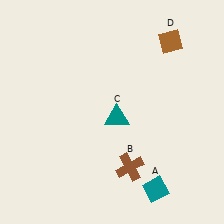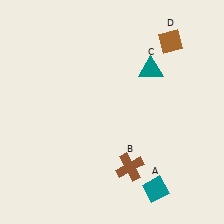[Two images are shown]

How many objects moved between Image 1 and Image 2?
1 object moved between the two images.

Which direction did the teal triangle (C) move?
The teal triangle (C) moved up.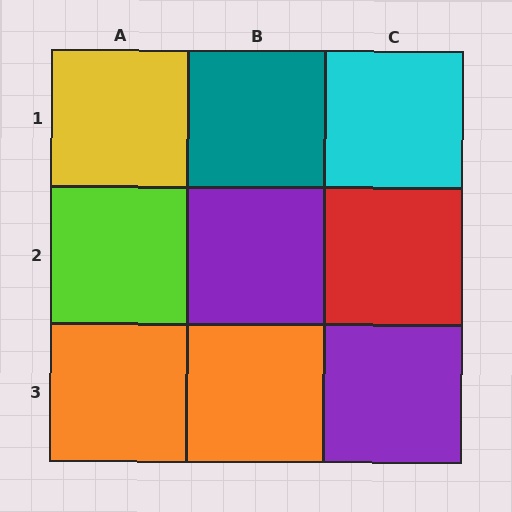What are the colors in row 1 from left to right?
Yellow, teal, cyan.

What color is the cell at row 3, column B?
Orange.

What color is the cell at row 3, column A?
Orange.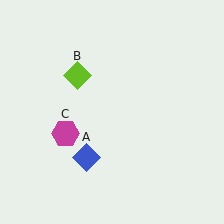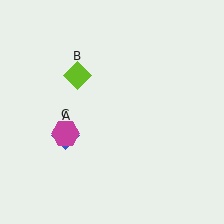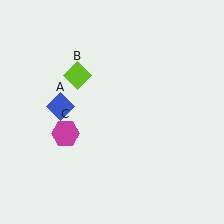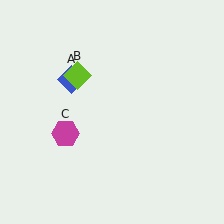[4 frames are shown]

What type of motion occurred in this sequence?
The blue diamond (object A) rotated clockwise around the center of the scene.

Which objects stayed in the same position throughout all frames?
Lime diamond (object B) and magenta hexagon (object C) remained stationary.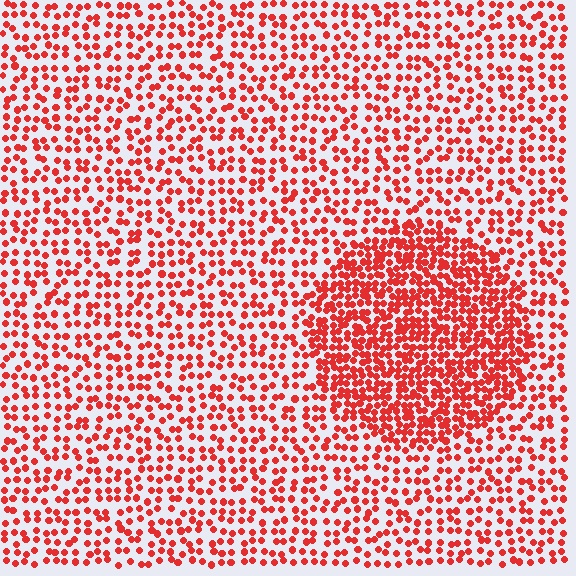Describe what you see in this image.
The image contains small red elements arranged at two different densities. A circle-shaped region is visible where the elements are more densely packed than the surrounding area.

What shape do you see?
I see a circle.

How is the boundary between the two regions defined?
The boundary is defined by a change in element density (approximately 2.1x ratio). All elements are the same color, size, and shape.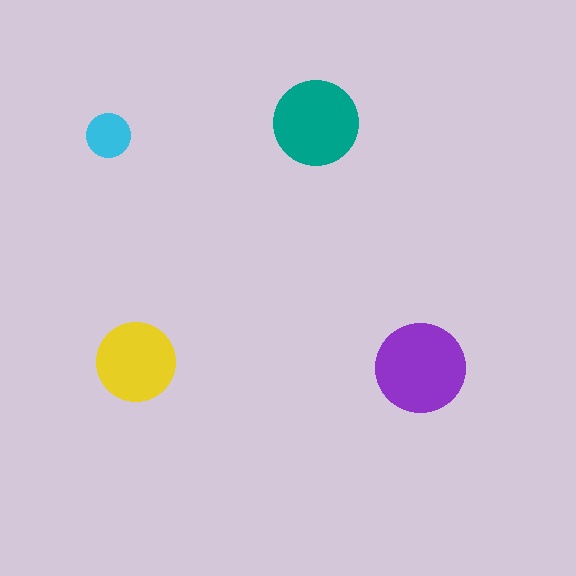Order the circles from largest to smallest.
the purple one, the teal one, the yellow one, the cyan one.